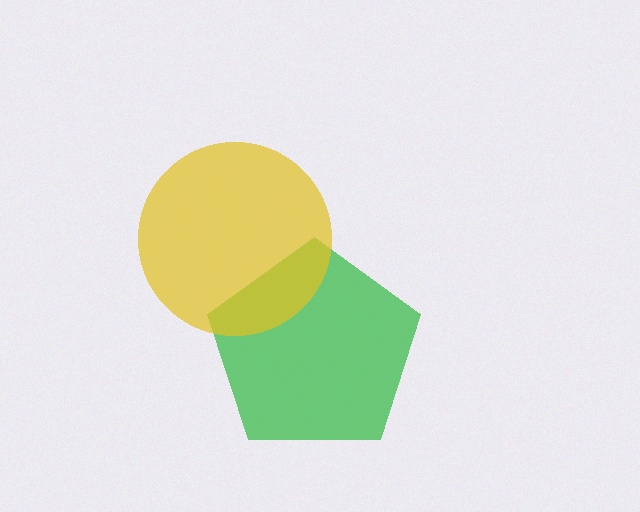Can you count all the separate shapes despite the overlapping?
Yes, there are 2 separate shapes.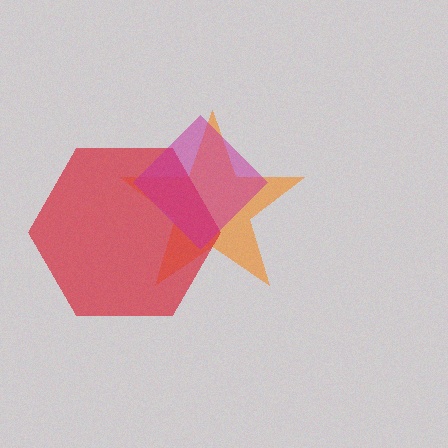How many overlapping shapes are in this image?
There are 3 overlapping shapes in the image.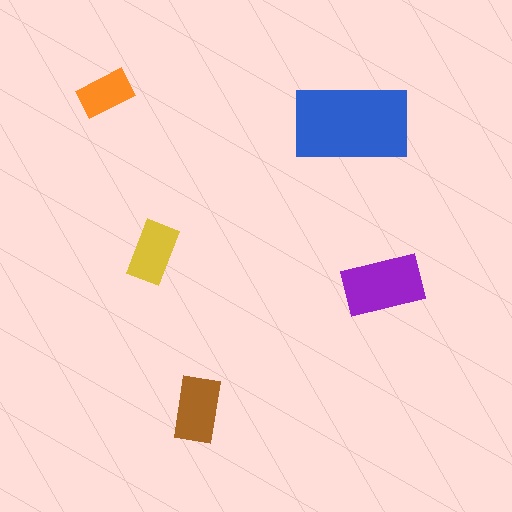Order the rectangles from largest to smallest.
the blue one, the purple one, the brown one, the yellow one, the orange one.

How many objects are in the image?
There are 5 objects in the image.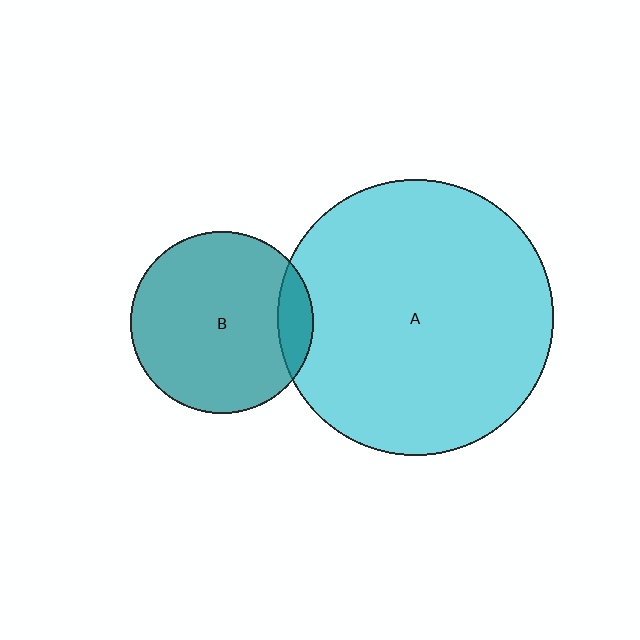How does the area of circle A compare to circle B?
Approximately 2.3 times.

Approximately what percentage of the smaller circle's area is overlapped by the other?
Approximately 10%.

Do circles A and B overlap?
Yes.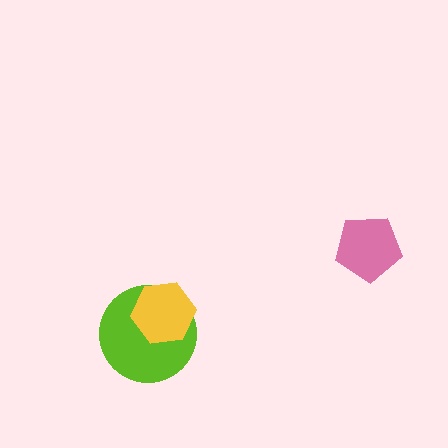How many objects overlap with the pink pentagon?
0 objects overlap with the pink pentagon.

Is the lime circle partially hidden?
Yes, it is partially covered by another shape.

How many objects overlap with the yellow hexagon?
1 object overlaps with the yellow hexagon.